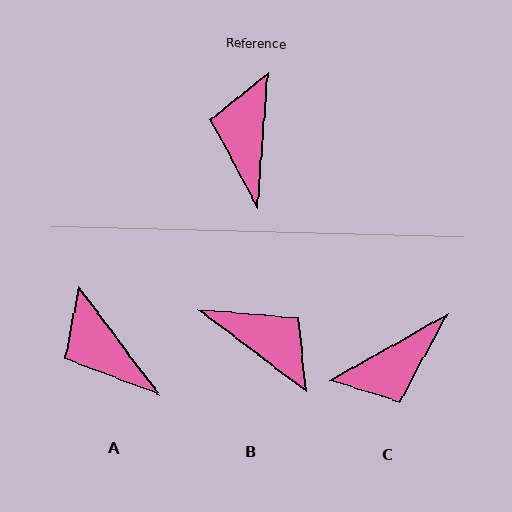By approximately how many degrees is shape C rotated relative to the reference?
Approximately 124 degrees counter-clockwise.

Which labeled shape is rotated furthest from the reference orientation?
C, about 124 degrees away.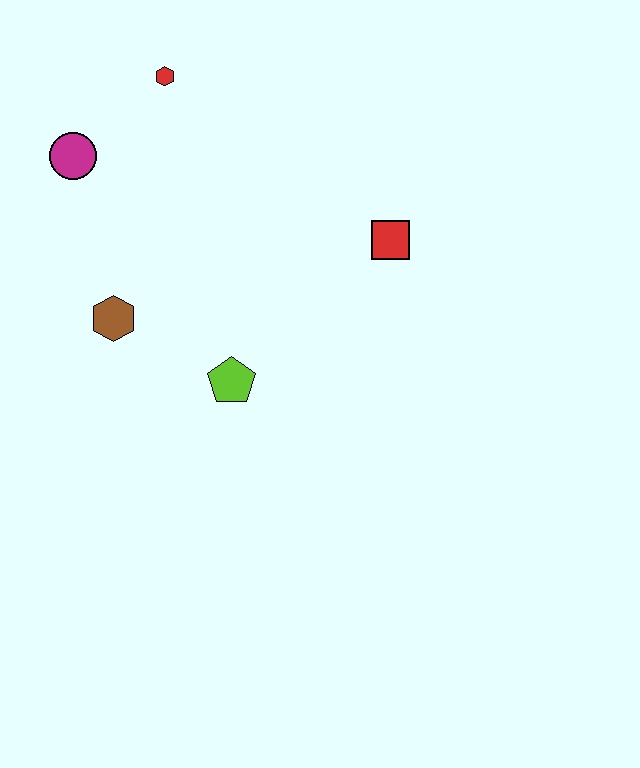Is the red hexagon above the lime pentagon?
Yes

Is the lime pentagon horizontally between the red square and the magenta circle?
Yes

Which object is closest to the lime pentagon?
The brown hexagon is closest to the lime pentagon.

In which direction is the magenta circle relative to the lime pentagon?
The magenta circle is above the lime pentagon.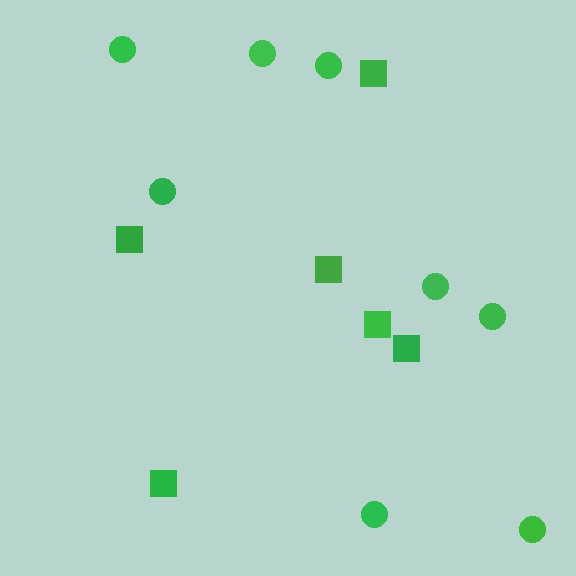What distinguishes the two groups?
There are 2 groups: one group of squares (6) and one group of circles (8).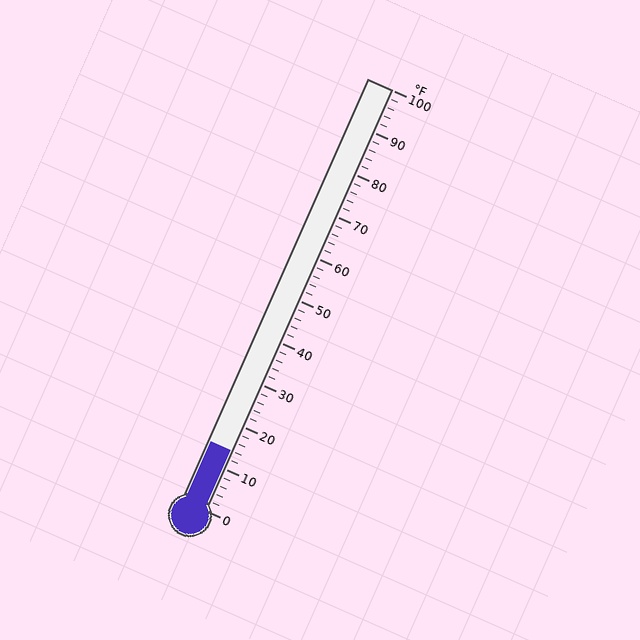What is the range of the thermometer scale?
The thermometer scale ranges from 0°F to 100°F.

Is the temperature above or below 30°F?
The temperature is below 30°F.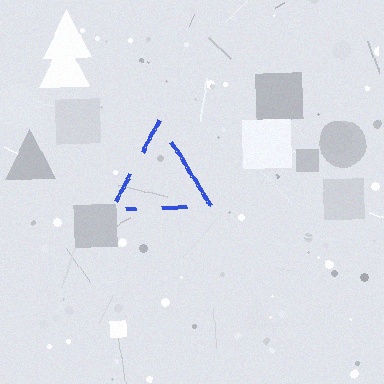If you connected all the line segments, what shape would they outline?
They would outline a triangle.